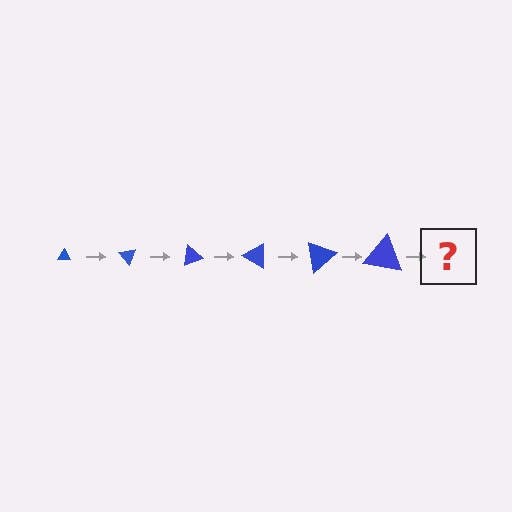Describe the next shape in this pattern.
It should be a triangle, larger than the previous one and rotated 300 degrees from the start.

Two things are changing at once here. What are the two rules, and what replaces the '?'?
The two rules are that the triangle grows larger each step and it rotates 50 degrees each step. The '?' should be a triangle, larger than the previous one and rotated 300 degrees from the start.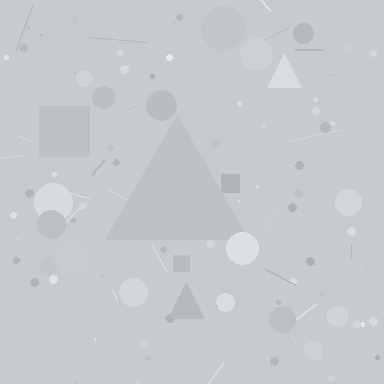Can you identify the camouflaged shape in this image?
The camouflaged shape is a triangle.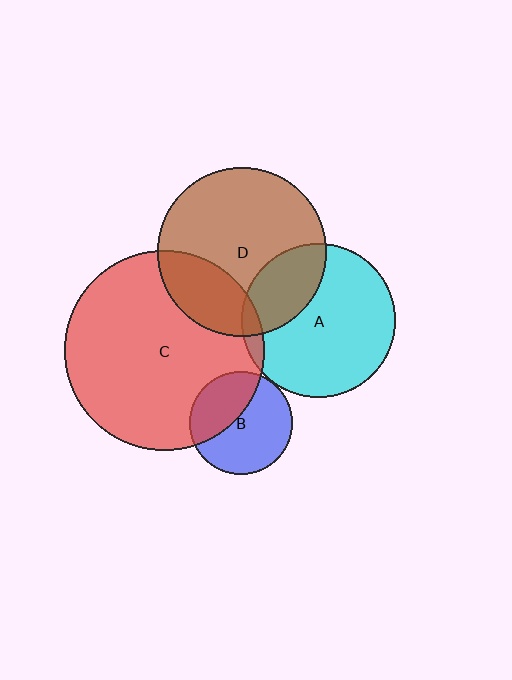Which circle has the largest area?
Circle C (red).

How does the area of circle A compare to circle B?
Approximately 2.3 times.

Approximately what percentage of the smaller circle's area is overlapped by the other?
Approximately 40%.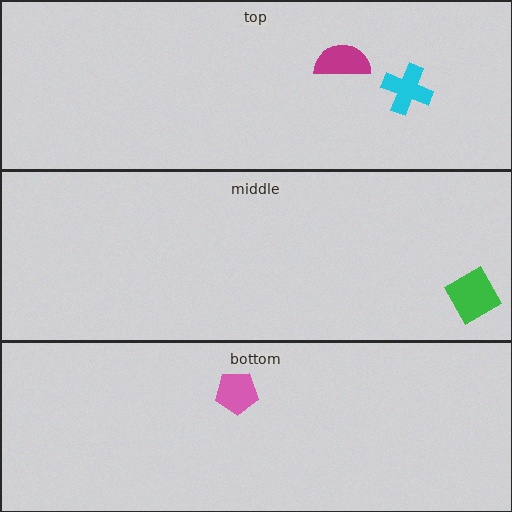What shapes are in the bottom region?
The pink pentagon.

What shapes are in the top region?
The magenta semicircle, the cyan cross.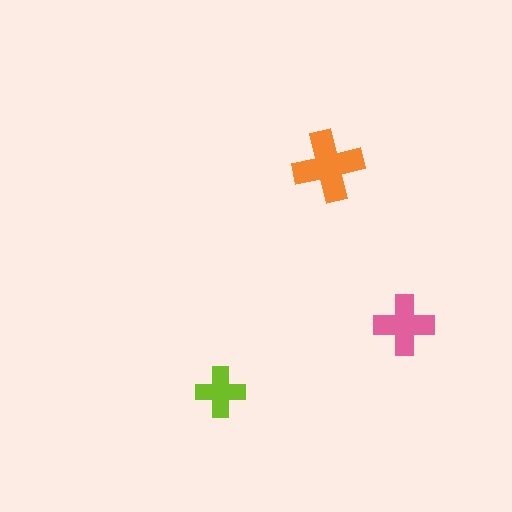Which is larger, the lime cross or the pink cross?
The pink one.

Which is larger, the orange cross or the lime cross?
The orange one.